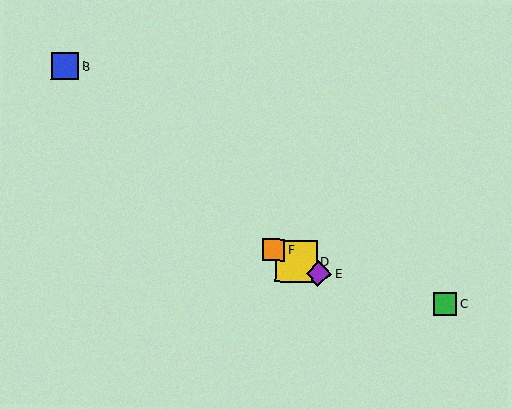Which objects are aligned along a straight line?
Objects A, D, E, F are aligned along a straight line.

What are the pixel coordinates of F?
Object F is at (274, 249).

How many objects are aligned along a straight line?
4 objects (A, D, E, F) are aligned along a straight line.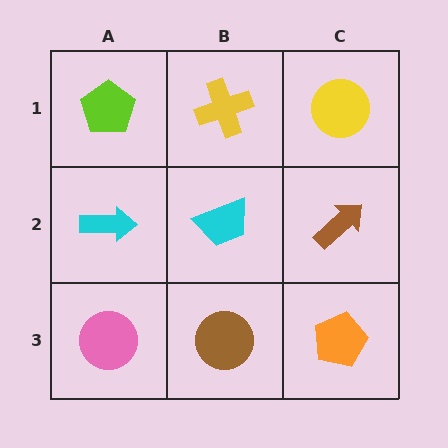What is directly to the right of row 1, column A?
A yellow cross.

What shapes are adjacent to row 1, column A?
A cyan arrow (row 2, column A), a yellow cross (row 1, column B).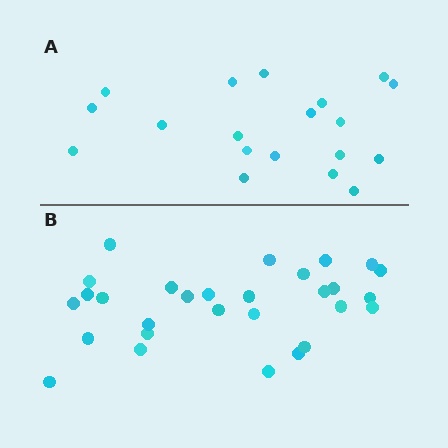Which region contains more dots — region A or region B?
Region B (the bottom region) has more dots.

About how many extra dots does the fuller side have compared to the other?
Region B has roughly 10 or so more dots than region A.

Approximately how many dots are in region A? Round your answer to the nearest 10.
About 20 dots. (The exact count is 19, which rounds to 20.)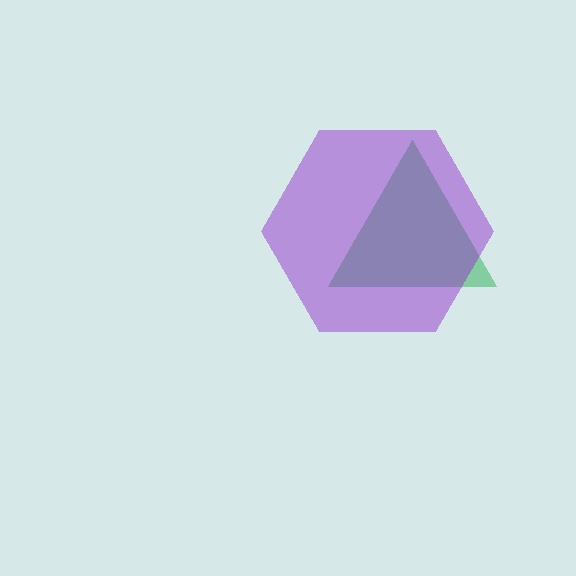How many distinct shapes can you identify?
There are 2 distinct shapes: a green triangle, a purple hexagon.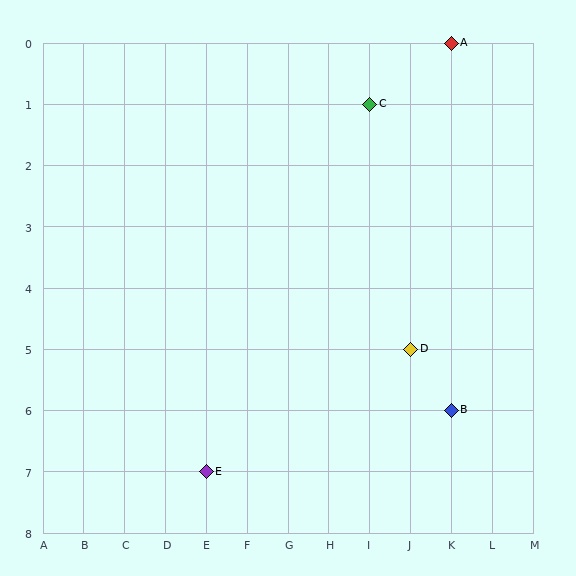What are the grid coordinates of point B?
Point B is at grid coordinates (K, 6).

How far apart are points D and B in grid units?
Points D and B are 1 column and 1 row apart (about 1.4 grid units diagonally).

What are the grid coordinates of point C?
Point C is at grid coordinates (I, 1).